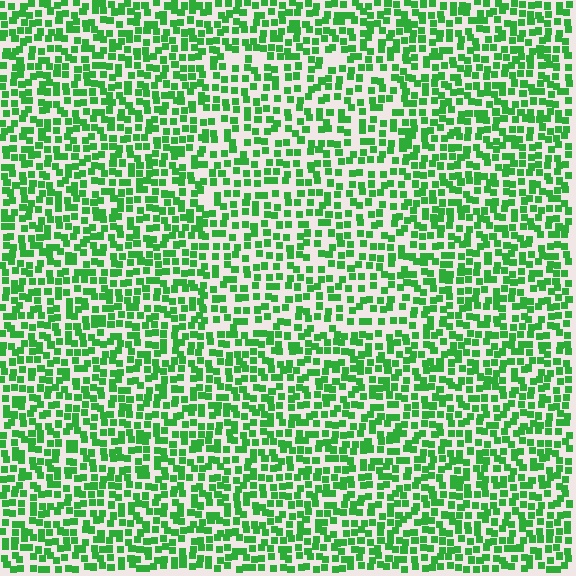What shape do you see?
I see a rectangle.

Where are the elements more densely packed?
The elements are more densely packed outside the rectangle boundary.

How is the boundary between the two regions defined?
The boundary is defined by a change in element density (approximately 1.4x ratio). All elements are the same color, size, and shape.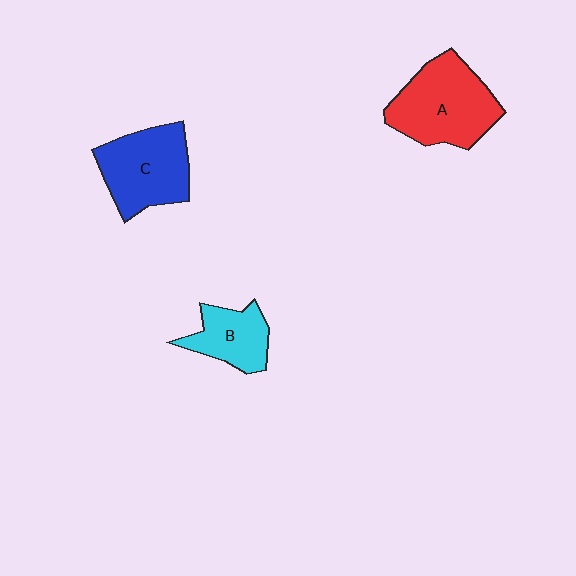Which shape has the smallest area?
Shape B (cyan).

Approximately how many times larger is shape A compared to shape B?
Approximately 1.8 times.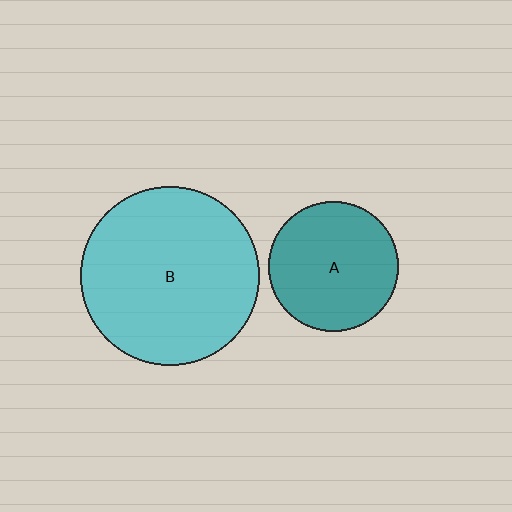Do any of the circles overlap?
No, none of the circles overlap.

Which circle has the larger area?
Circle B (cyan).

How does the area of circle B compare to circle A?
Approximately 1.9 times.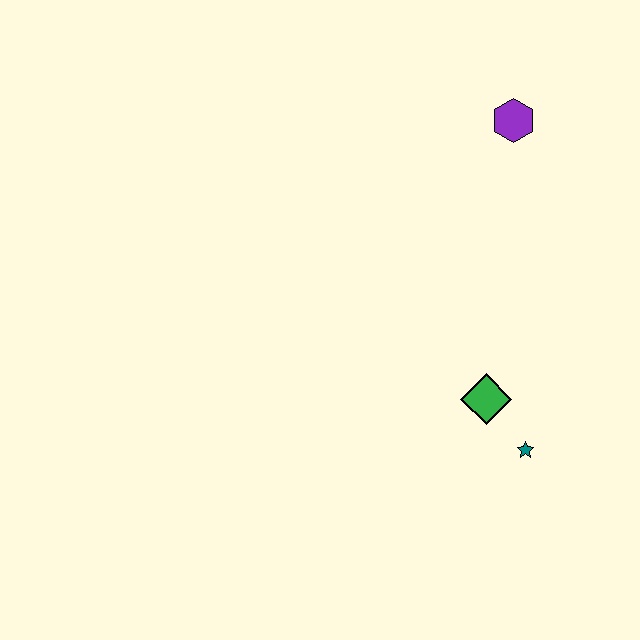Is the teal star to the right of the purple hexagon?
Yes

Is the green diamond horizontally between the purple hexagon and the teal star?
No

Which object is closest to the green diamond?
The teal star is closest to the green diamond.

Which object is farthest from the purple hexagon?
The teal star is farthest from the purple hexagon.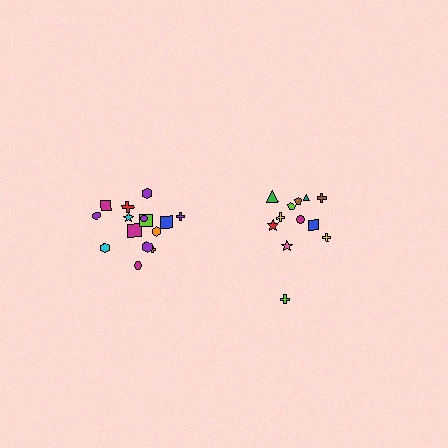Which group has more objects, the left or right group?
The left group.